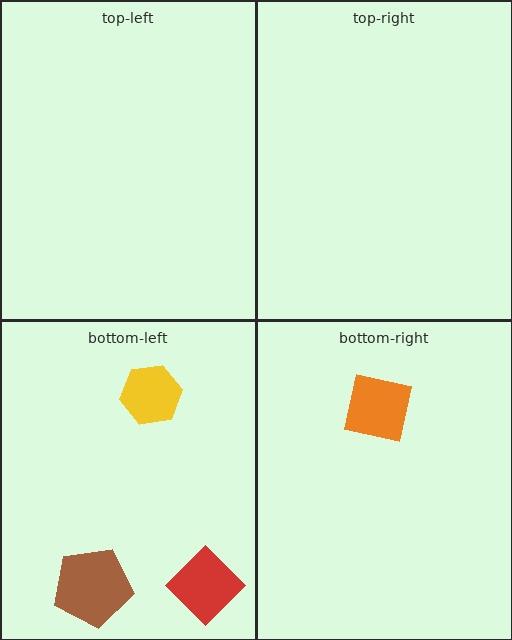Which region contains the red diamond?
The bottom-left region.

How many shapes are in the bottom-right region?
1.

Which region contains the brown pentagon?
The bottom-left region.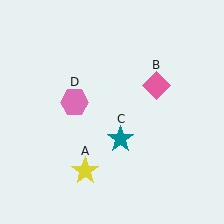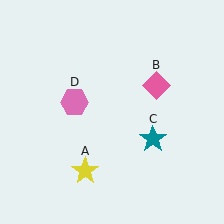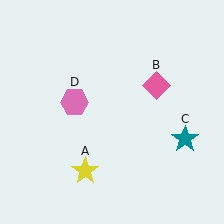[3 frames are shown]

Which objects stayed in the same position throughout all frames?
Yellow star (object A) and pink diamond (object B) and pink hexagon (object D) remained stationary.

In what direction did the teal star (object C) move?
The teal star (object C) moved right.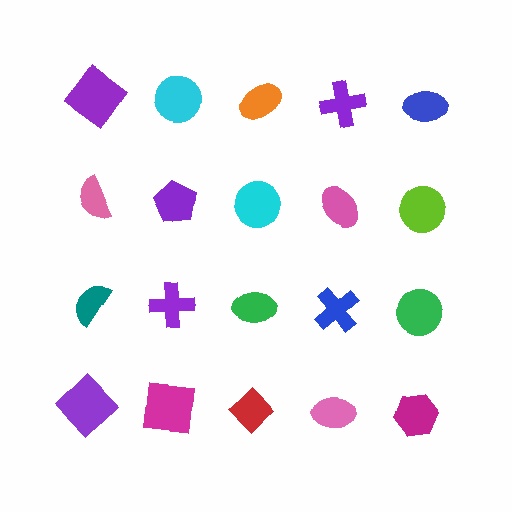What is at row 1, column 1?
A purple diamond.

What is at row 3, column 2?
A purple cross.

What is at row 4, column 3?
A red diamond.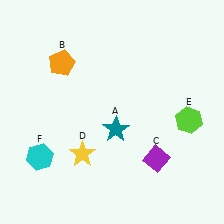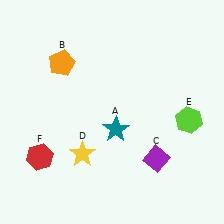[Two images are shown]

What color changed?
The hexagon (F) changed from cyan in Image 1 to red in Image 2.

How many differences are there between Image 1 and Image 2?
There is 1 difference between the two images.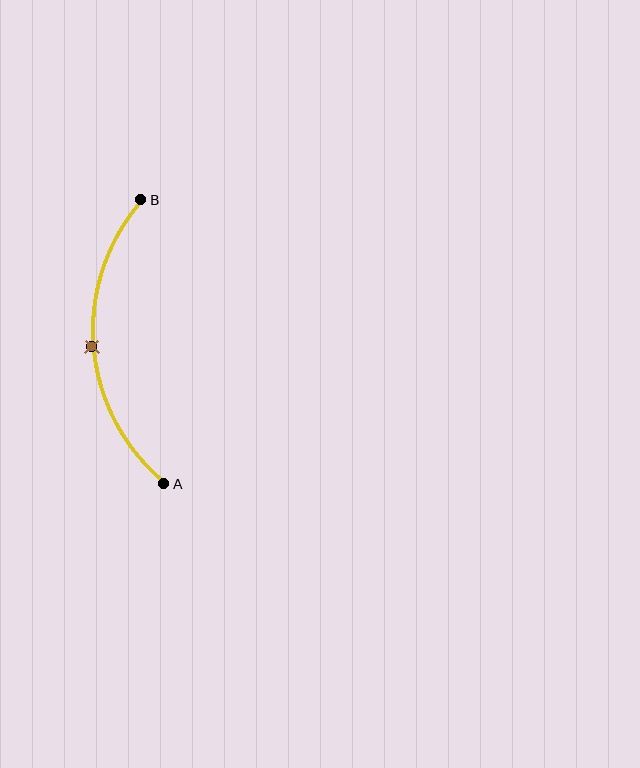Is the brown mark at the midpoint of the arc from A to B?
Yes. The brown mark lies on the arc at equal arc-length from both A and B — it is the arc midpoint.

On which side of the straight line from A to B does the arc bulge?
The arc bulges to the left of the straight line connecting A and B.